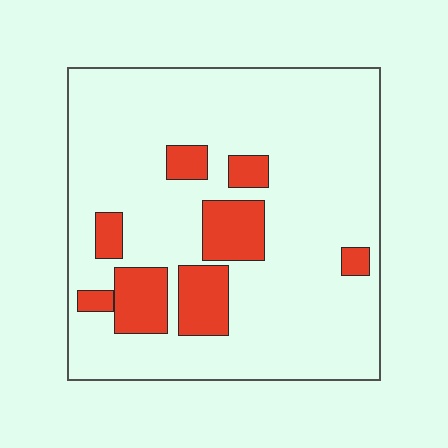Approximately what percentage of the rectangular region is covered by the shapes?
Approximately 15%.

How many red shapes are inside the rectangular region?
8.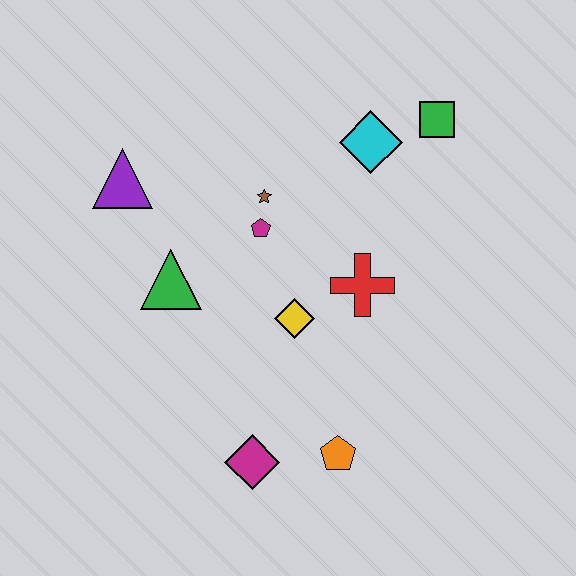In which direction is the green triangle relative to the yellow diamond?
The green triangle is to the left of the yellow diamond.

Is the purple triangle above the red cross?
Yes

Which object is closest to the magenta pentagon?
The brown star is closest to the magenta pentagon.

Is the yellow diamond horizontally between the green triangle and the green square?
Yes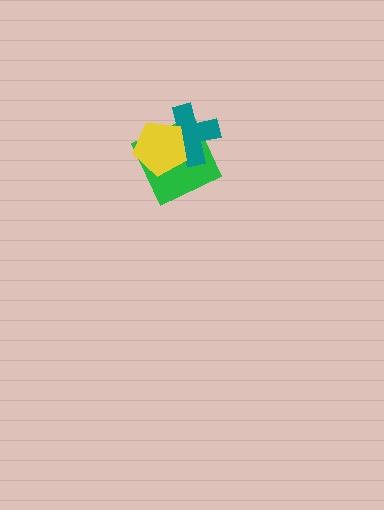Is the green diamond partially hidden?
Yes, it is partially covered by another shape.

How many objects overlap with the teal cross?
2 objects overlap with the teal cross.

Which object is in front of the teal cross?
The yellow pentagon is in front of the teal cross.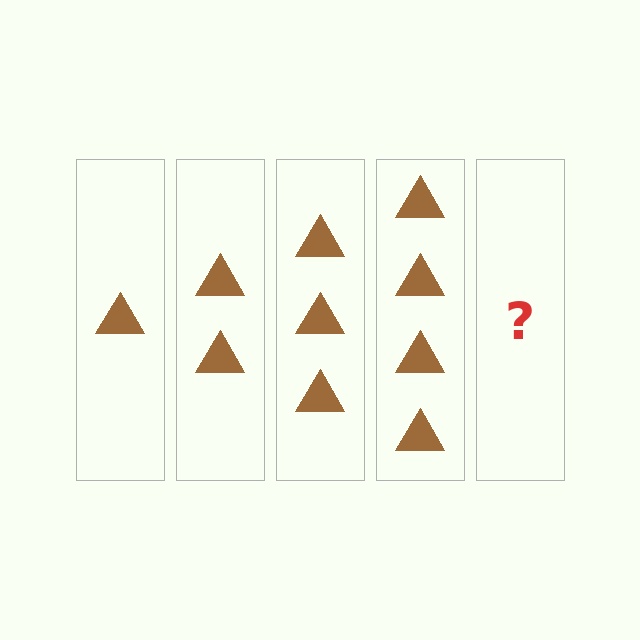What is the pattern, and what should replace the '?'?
The pattern is that each step adds one more triangle. The '?' should be 5 triangles.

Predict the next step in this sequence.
The next step is 5 triangles.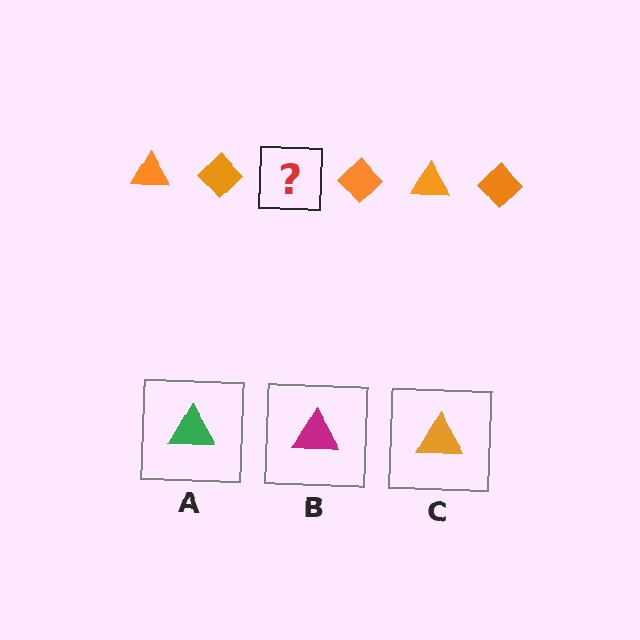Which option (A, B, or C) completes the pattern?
C.